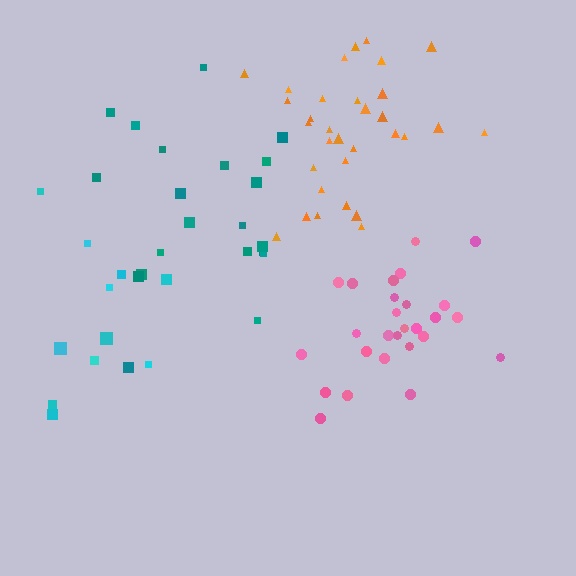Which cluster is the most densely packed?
Pink.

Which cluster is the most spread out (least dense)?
Cyan.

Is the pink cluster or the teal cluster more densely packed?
Pink.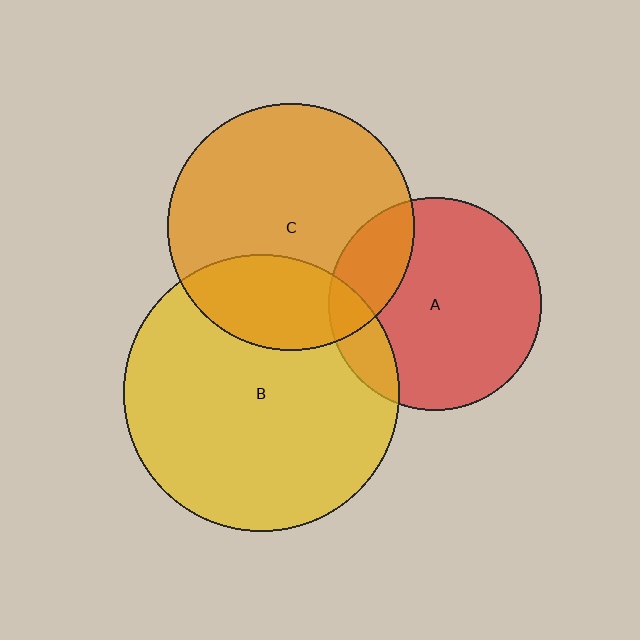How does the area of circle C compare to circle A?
Approximately 1.3 times.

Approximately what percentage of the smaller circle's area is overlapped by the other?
Approximately 25%.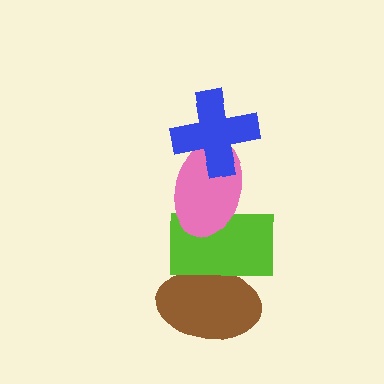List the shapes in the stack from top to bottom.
From top to bottom: the blue cross, the pink ellipse, the lime rectangle, the brown ellipse.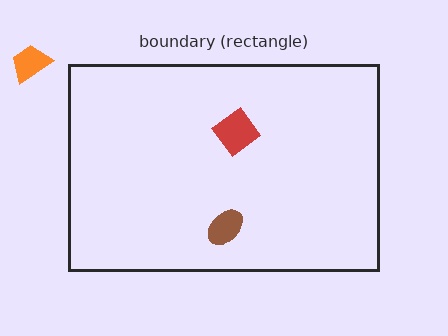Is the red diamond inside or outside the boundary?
Inside.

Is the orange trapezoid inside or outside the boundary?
Outside.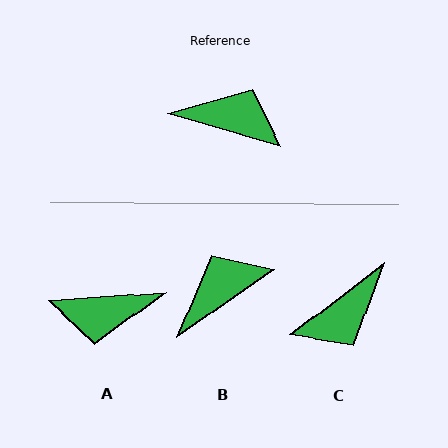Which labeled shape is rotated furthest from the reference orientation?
A, about 160 degrees away.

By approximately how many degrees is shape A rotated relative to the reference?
Approximately 160 degrees clockwise.